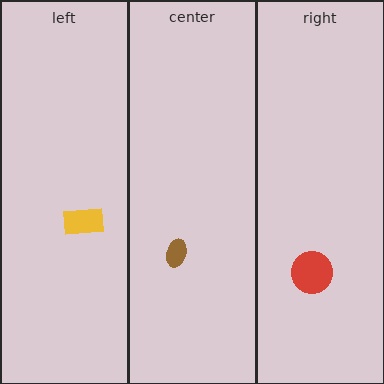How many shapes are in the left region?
1.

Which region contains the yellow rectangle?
The left region.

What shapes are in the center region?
The brown ellipse.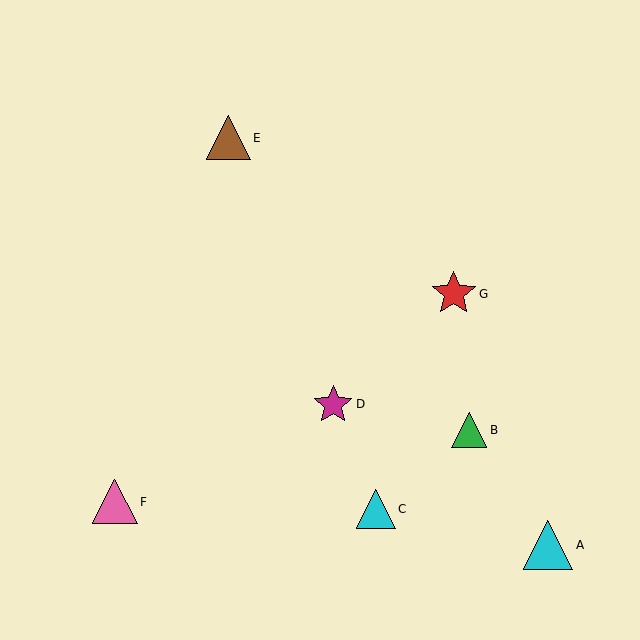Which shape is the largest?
The cyan triangle (labeled A) is the largest.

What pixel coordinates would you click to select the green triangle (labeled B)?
Click at (469, 430) to select the green triangle B.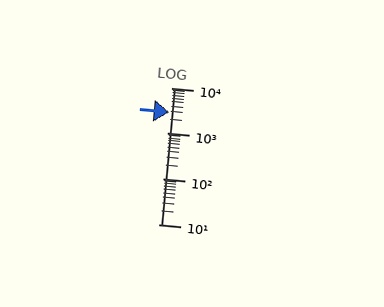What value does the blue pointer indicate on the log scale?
The pointer indicates approximately 2900.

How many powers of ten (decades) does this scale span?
The scale spans 3 decades, from 10 to 10000.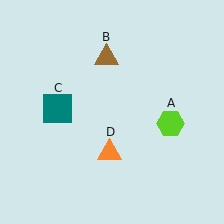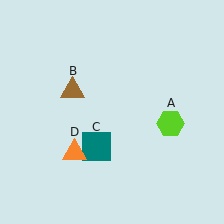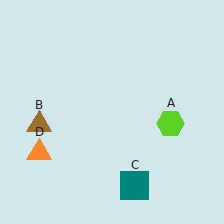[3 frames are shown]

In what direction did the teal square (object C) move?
The teal square (object C) moved down and to the right.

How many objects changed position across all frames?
3 objects changed position: brown triangle (object B), teal square (object C), orange triangle (object D).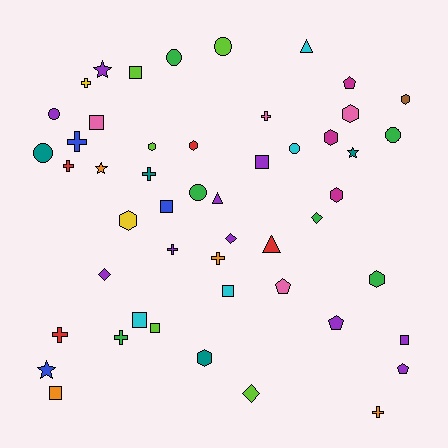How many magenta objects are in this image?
There are 3 magenta objects.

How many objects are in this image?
There are 50 objects.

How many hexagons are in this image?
There are 9 hexagons.